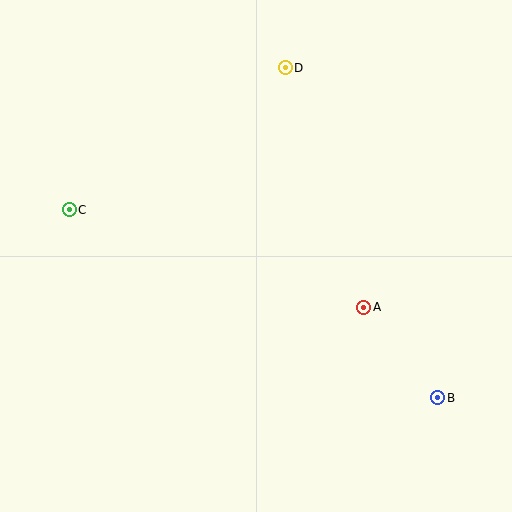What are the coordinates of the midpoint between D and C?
The midpoint between D and C is at (177, 139).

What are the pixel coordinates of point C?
Point C is at (69, 210).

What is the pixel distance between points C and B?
The distance between C and B is 414 pixels.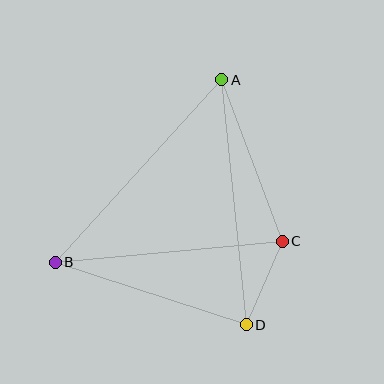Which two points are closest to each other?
Points C and D are closest to each other.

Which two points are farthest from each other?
Points A and B are farthest from each other.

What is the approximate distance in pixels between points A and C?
The distance between A and C is approximately 173 pixels.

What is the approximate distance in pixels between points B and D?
The distance between B and D is approximately 201 pixels.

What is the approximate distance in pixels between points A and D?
The distance between A and D is approximately 246 pixels.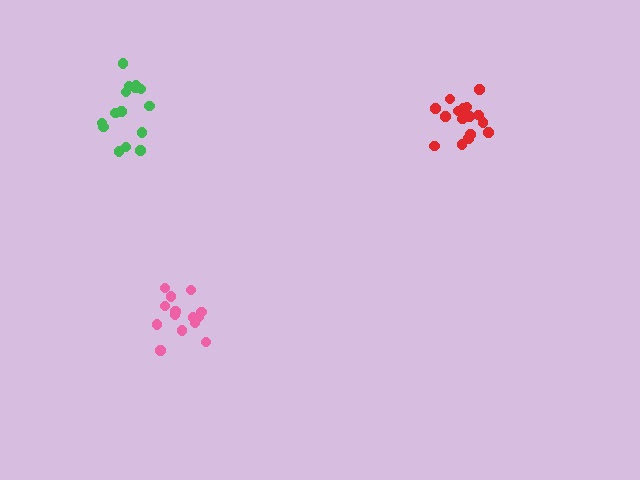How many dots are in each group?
Group 1: 14 dots, Group 2: 16 dots, Group 3: 15 dots (45 total).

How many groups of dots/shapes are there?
There are 3 groups.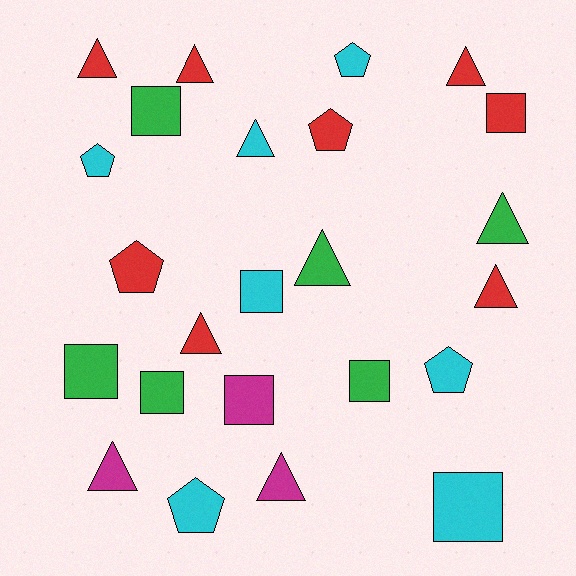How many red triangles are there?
There are 5 red triangles.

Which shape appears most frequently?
Triangle, with 10 objects.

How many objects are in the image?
There are 24 objects.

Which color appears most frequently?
Red, with 8 objects.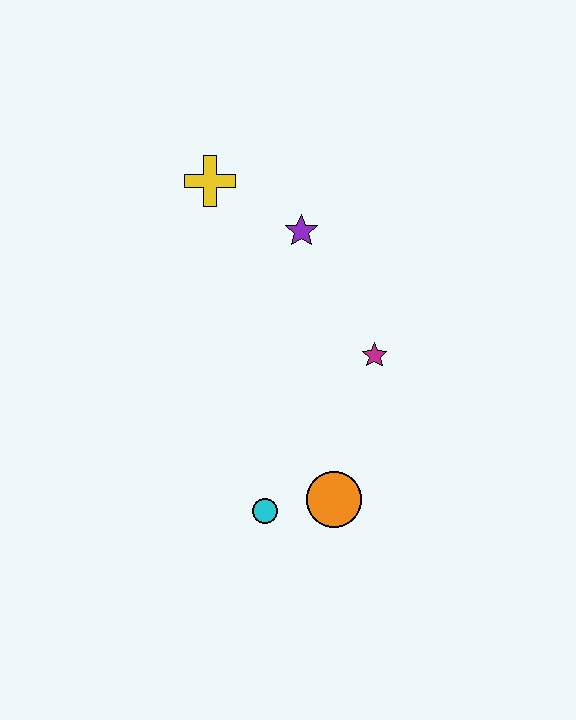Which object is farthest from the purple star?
The cyan circle is farthest from the purple star.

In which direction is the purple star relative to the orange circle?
The purple star is above the orange circle.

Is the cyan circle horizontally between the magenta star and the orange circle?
No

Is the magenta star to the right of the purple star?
Yes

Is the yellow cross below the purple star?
No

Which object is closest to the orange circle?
The cyan circle is closest to the orange circle.